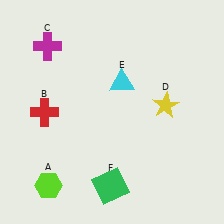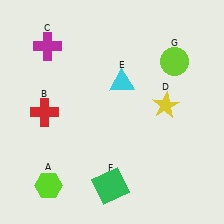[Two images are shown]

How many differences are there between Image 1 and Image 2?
There is 1 difference between the two images.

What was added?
A lime circle (G) was added in Image 2.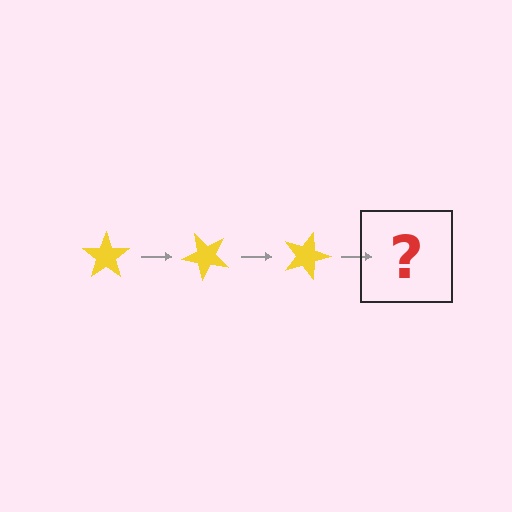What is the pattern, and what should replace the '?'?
The pattern is that the star rotates 45 degrees each step. The '?' should be a yellow star rotated 135 degrees.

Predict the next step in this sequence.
The next step is a yellow star rotated 135 degrees.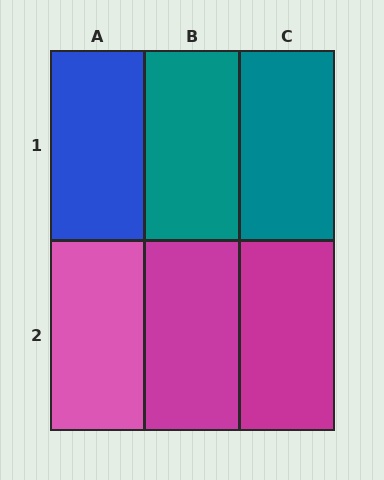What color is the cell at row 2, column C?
Magenta.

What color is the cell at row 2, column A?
Pink.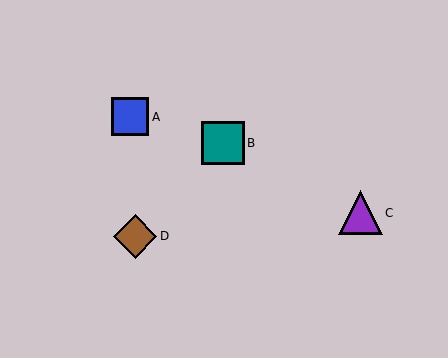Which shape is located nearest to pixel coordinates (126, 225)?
The brown diamond (labeled D) at (135, 236) is nearest to that location.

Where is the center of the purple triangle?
The center of the purple triangle is at (360, 213).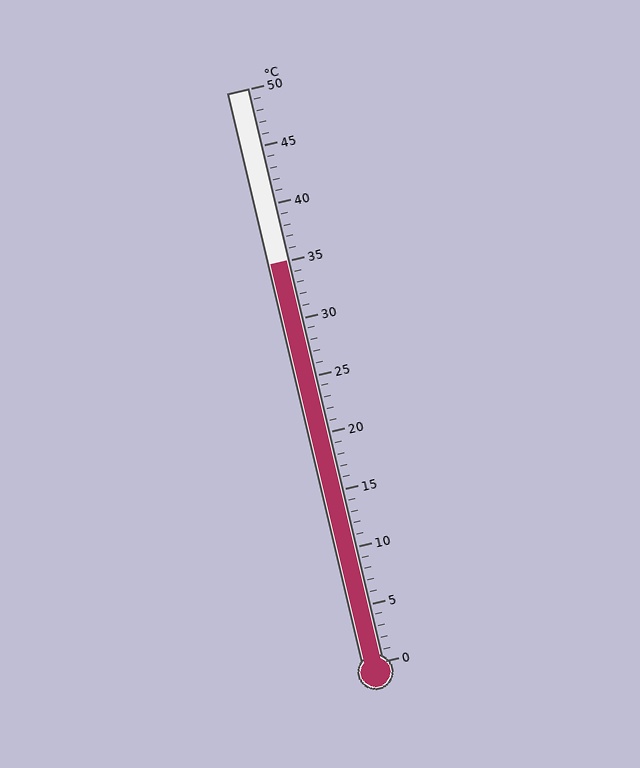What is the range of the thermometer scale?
The thermometer scale ranges from 0°C to 50°C.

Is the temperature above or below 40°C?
The temperature is below 40°C.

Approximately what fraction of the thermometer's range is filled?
The thermometer is filled to approximately 70% of its range.